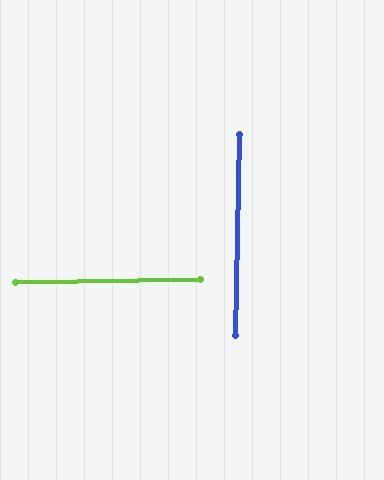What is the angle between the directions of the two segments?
Approximately 88 degrees.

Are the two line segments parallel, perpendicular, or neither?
Perpendicular — they meet at approximately 88°.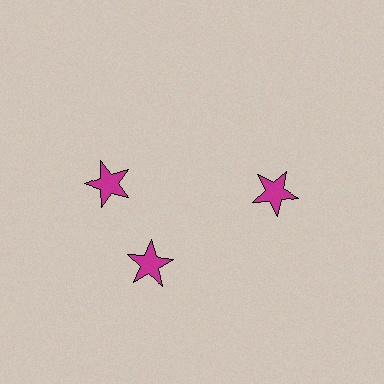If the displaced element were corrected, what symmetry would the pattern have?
It would have 3-fold rotational symmetry — the pattern would map onto itself every 120 degrees.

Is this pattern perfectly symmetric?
No. The 3 magenta stars are arranged in a ring, but one element near the 11 o'clock position is rotated out of alignment along the ring, breaking the 3-fold rotational symmetry.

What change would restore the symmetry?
The symmetry would be restored by rotating it back into even spacing with its neighbors so that all 3 stars sit at equal angles and equal distance from the center.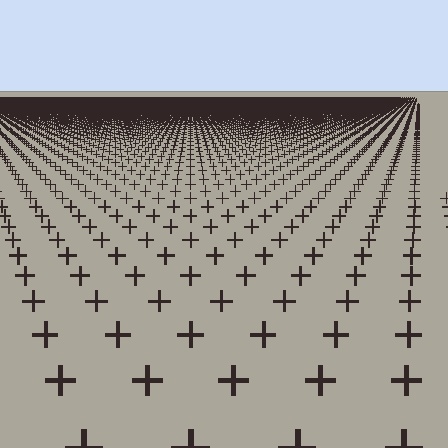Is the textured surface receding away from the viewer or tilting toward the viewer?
The surface is receding away from the viewer. Texture elements get smaller and denser toward the top.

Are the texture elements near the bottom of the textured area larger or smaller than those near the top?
Larger. Near the bottom, elements are closer to the viewer and appear at a bigger on-screen size.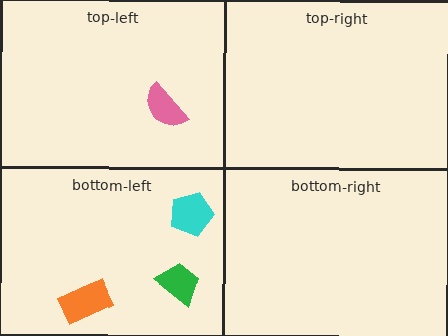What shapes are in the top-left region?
The pink semicircle.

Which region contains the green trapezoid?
The bottom-left region.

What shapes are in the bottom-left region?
The green trapezoid, the cyan pentagon, the orange rectangle.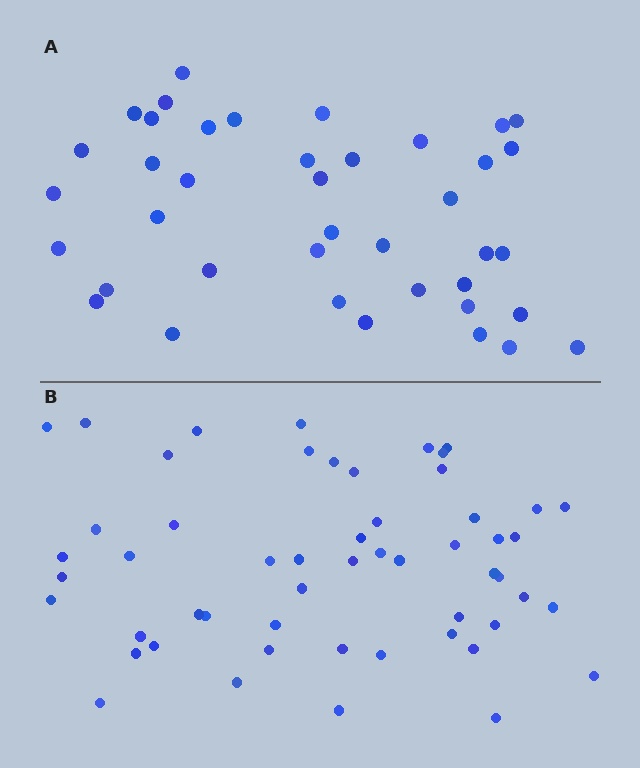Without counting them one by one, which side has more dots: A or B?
Region B (the bottom region) has more dots.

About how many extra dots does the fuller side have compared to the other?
Region B has approximately 15 more dots than region A.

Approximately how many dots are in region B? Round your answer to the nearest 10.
About 50 dots. (The exact count is 54, which rounds to 50.)